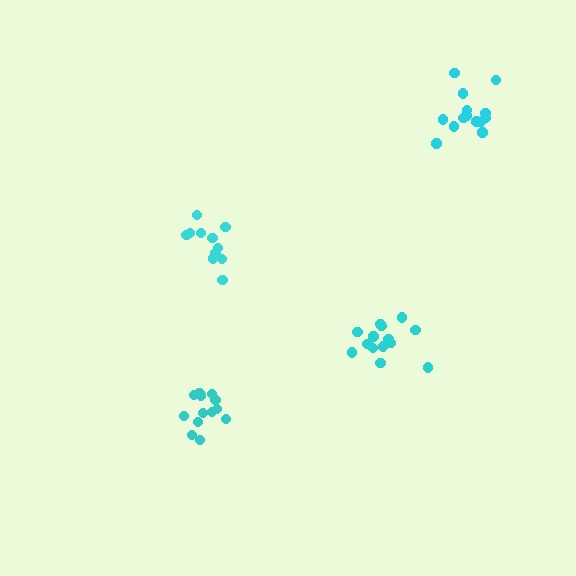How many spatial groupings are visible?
There are 4 spatial groupings.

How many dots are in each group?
Group 1: 15 dots, Group 2: 14 dots, Group 3: 12 dots, Group 4: 13 dots (54 total).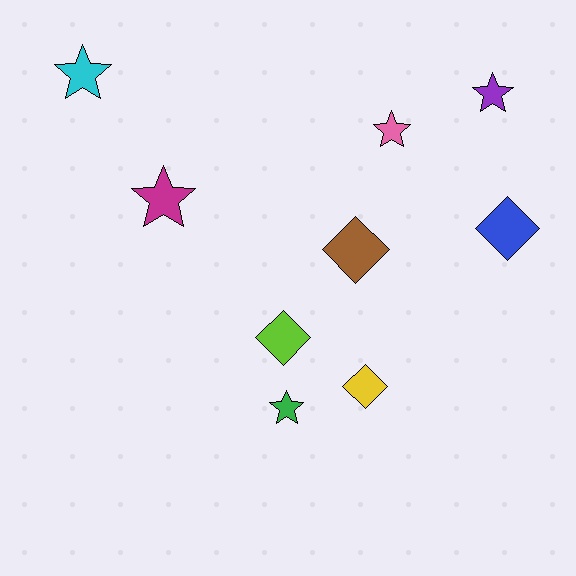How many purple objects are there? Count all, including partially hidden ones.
There is 1 purple object.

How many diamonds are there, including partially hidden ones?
There are 4 diamonds.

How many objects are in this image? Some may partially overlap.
There are 9 objects.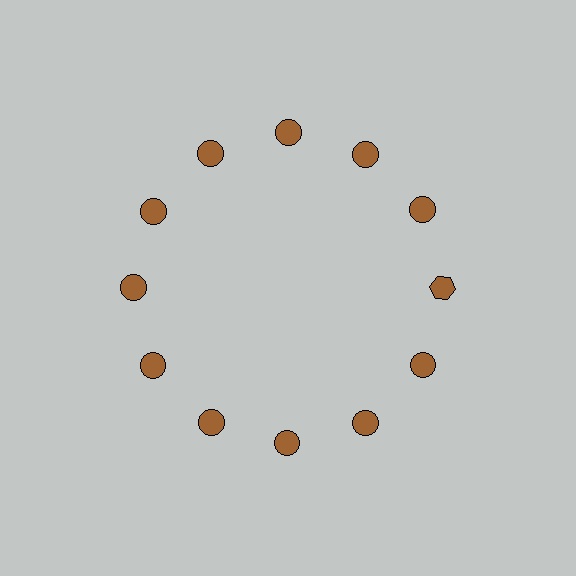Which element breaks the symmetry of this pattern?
The brown hexagon at roughly the 3 o'clock position breaks the symmetry. All other shapes are brown circles.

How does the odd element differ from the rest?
It has a different shape: hexagon instead of circle.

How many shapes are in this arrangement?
There are 12 shapes arranged in a ring pattern.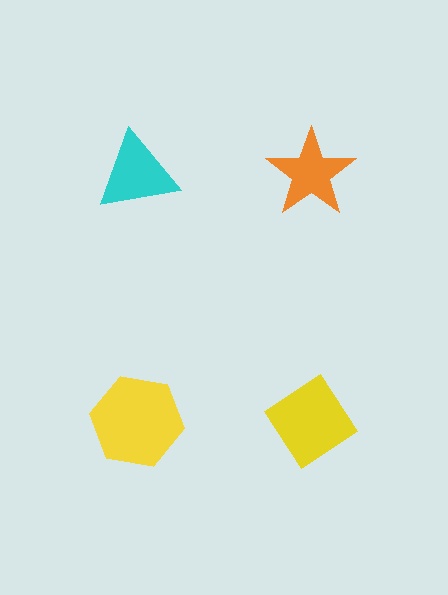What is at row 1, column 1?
A cyan triangle.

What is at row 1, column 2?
An orange star.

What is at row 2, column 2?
A yellow diamond.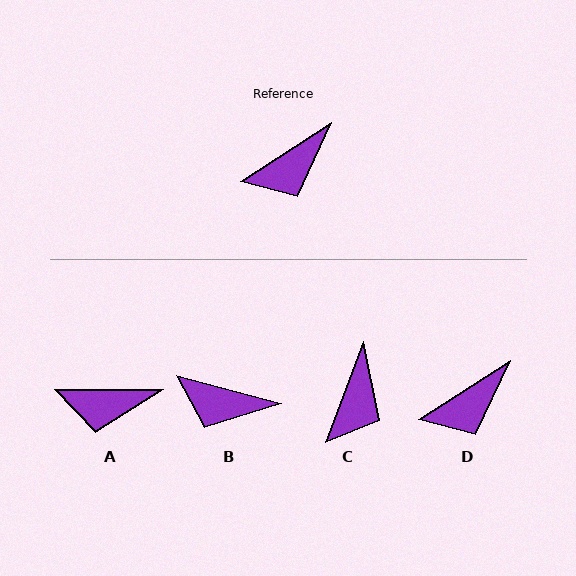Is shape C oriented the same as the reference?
No, it is off by about 37 degrees.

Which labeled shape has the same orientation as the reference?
D.